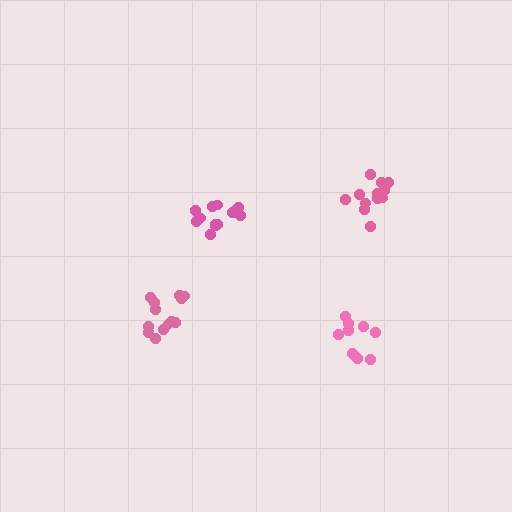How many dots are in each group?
Group 1: 12 dots, Group 2: 13 dots, Group 3: 14 dots, Group 4: 10 dots (49 total).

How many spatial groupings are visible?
There are 4 spatial groupings.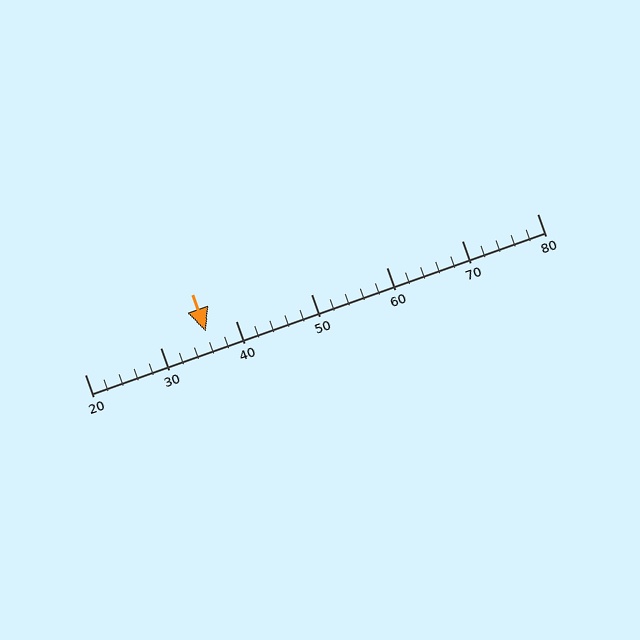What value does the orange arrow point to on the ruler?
The orange arrow points to approximately 36.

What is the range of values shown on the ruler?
The ruler shows values from 20 to 80.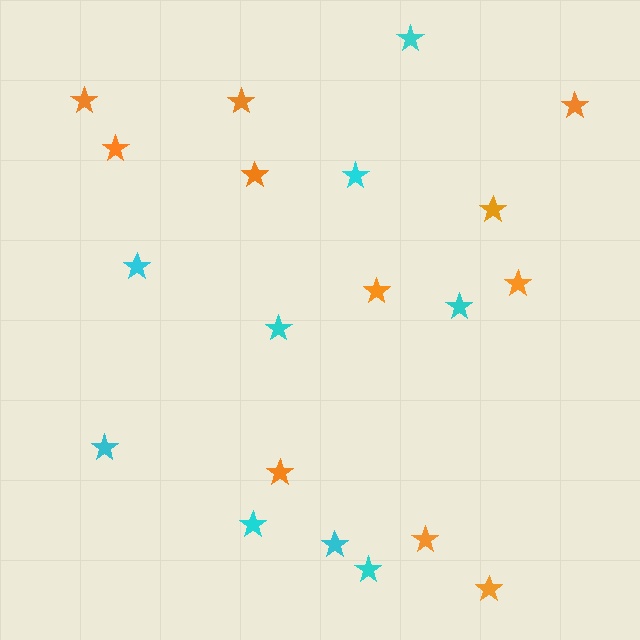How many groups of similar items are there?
There are 2 groups: one group of cyan stars (9) and one group of orange stars (11).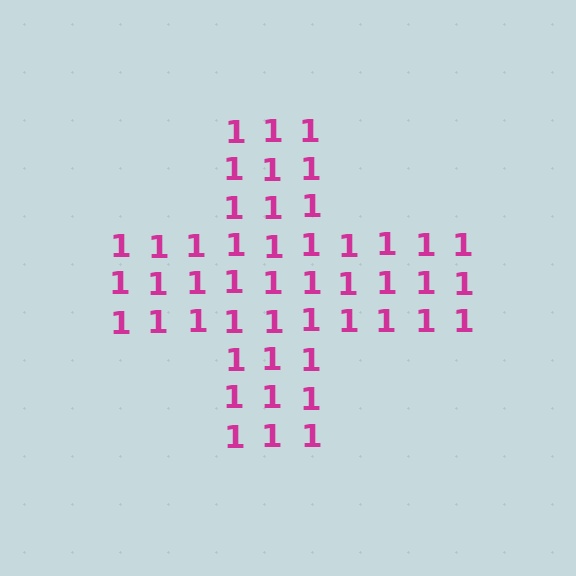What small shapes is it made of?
It is made of small digit 1's.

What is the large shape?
The large shape is a cross.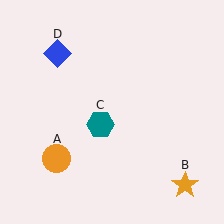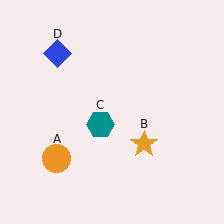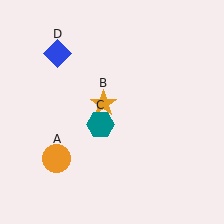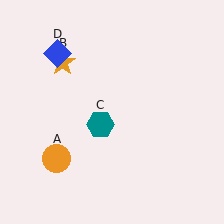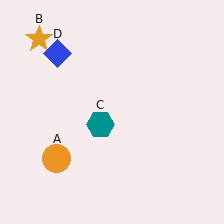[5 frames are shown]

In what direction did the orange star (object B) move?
The orange star (object B) moved up and to the left.